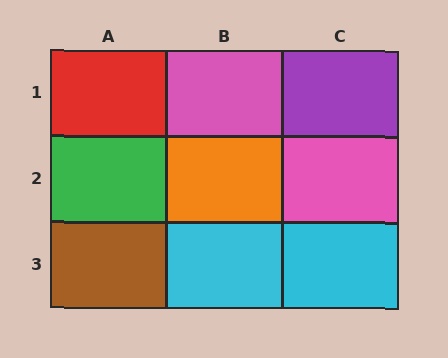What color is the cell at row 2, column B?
Orange.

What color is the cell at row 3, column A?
Brown.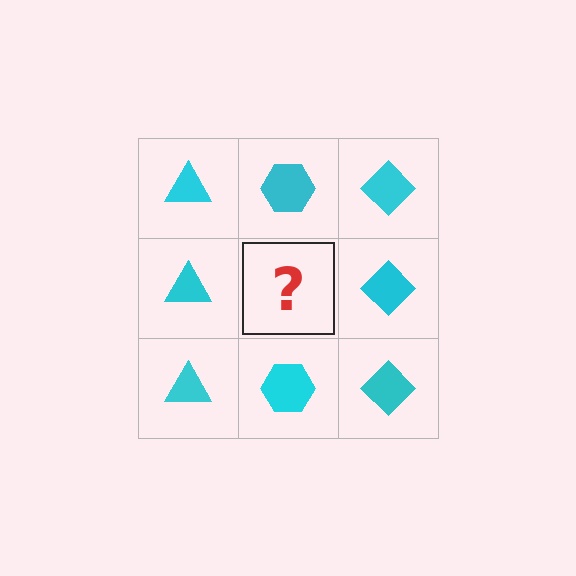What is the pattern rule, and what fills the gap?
The rule is that each column has a consistent shape. The gap should be filled with a cyan hexagon.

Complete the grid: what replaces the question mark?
The question mark should be replaced with a cyan hexagon.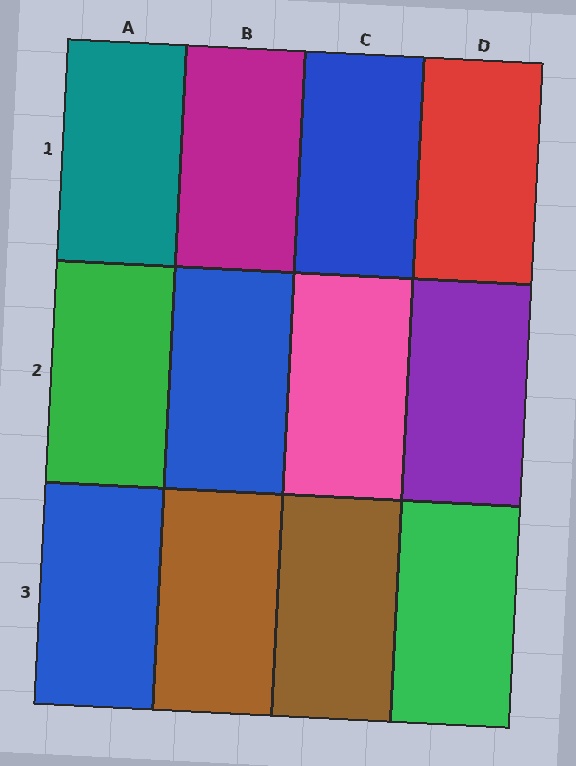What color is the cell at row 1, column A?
Teal.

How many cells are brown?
2 cells are brown.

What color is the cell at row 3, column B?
Brown.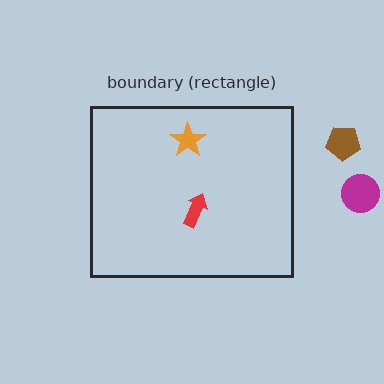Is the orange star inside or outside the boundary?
Inside.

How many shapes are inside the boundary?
2 inside, 2 outside.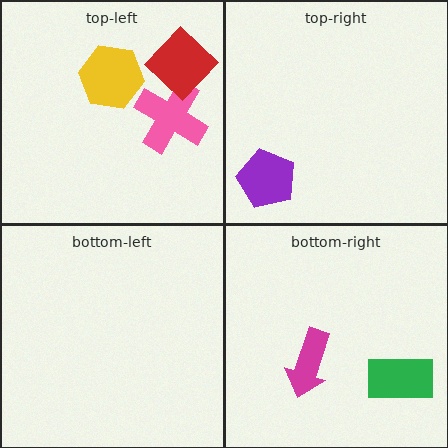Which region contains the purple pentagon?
The top-right region.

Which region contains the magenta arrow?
The bottom-right region.